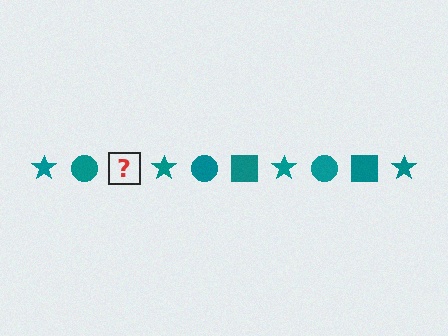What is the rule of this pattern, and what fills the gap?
The rule is that the pattern cycles through star, circle, square shapes in teal. The gap should be filled with a teal square.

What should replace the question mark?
The question mark should be replaced with a teal square.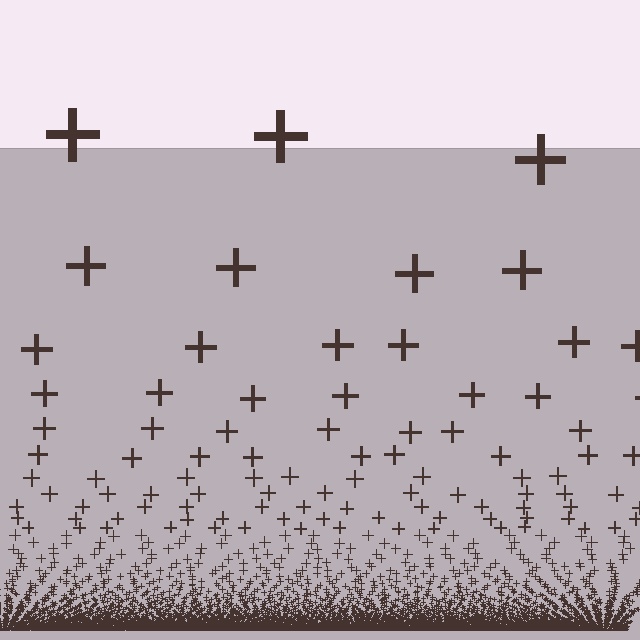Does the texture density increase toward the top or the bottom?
Density increases toward the bottom.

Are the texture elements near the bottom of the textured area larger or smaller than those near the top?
Smaller. The gradient is inverted — elements near the bottom are smaller and denser.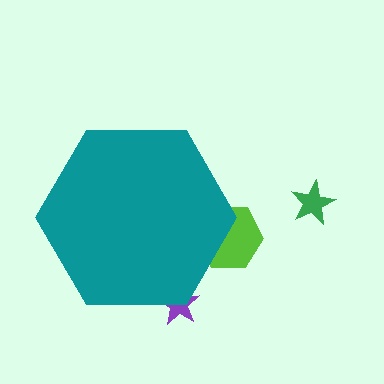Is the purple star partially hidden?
Yes, the purple star is partially hidden behind the teal hexagon.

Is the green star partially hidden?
No, the green star is fully visible.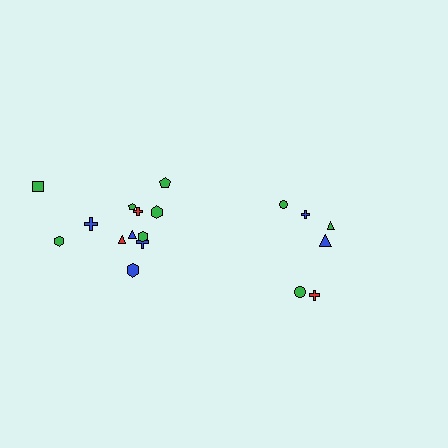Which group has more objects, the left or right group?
The left group.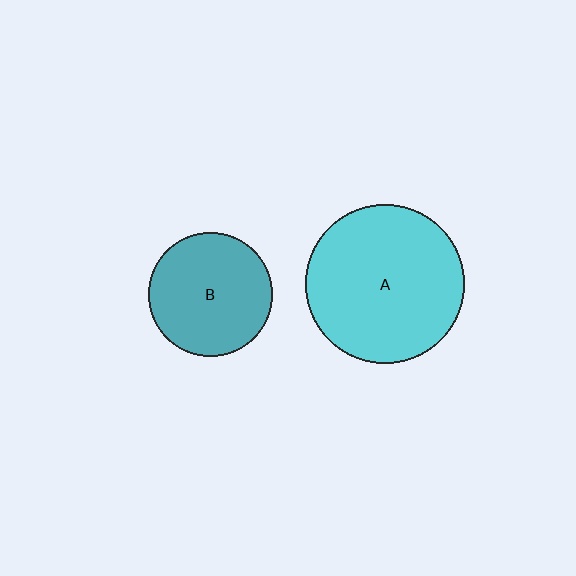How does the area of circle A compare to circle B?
Approximately 1.6 times.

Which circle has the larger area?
Circle A (cyan).